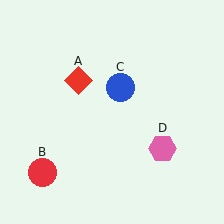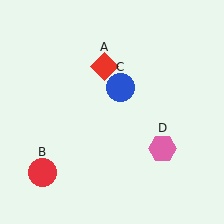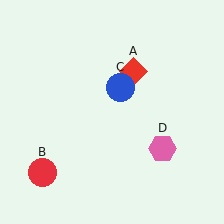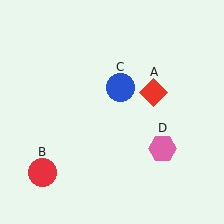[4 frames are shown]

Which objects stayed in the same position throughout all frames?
Red circle (object B) and blue circle (object C) and pink hexagon (object D) remained stationary.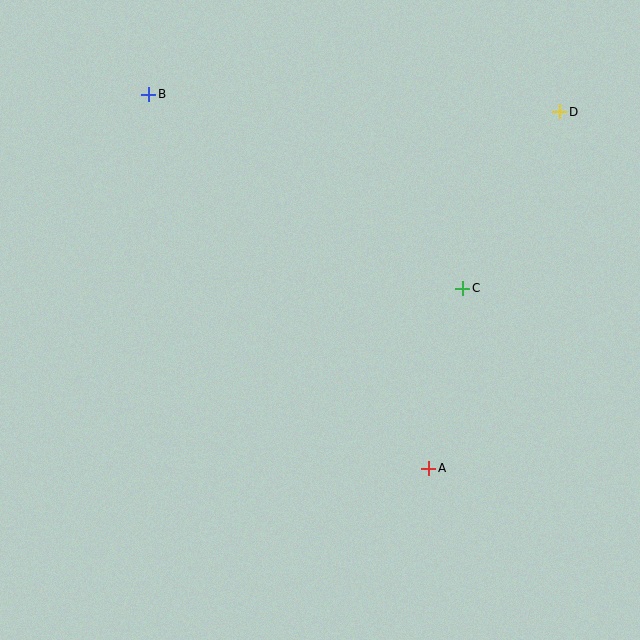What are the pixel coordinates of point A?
Point A is at (429, 468).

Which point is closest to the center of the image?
Point C at (463, 288) is closest to the center.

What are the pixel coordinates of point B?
Point B is at (149, 94).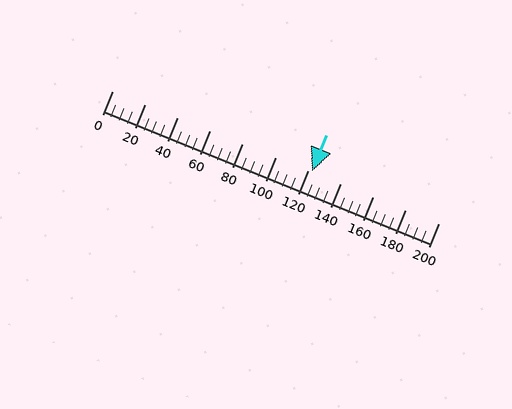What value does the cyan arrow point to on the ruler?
The cyan arrow points to approximately 122.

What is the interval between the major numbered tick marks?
The major tick marks are spaced 20 units apart.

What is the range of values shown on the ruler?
The ruler shows values from 0 to 200.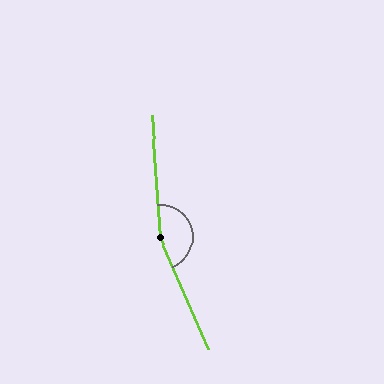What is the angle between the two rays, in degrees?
Approximately 161 degrees.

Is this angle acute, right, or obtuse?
It is obtuse.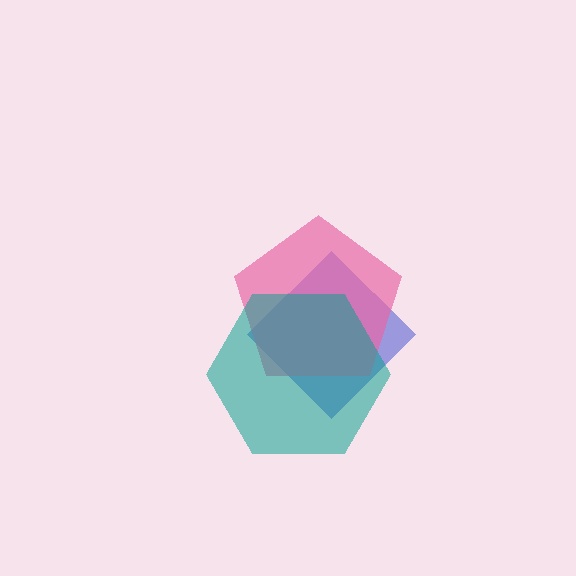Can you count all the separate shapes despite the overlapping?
Yes, there are 3 separate shapes.